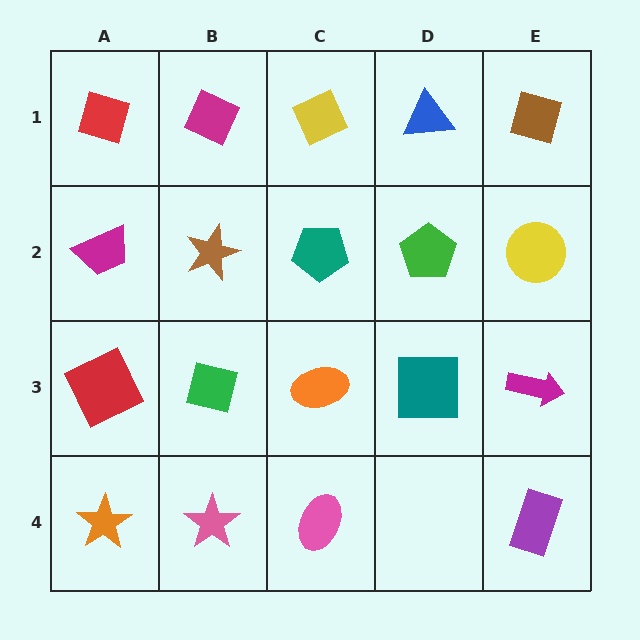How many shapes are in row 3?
5 shapes.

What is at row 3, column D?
A teal square.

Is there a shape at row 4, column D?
No, that cell is empty.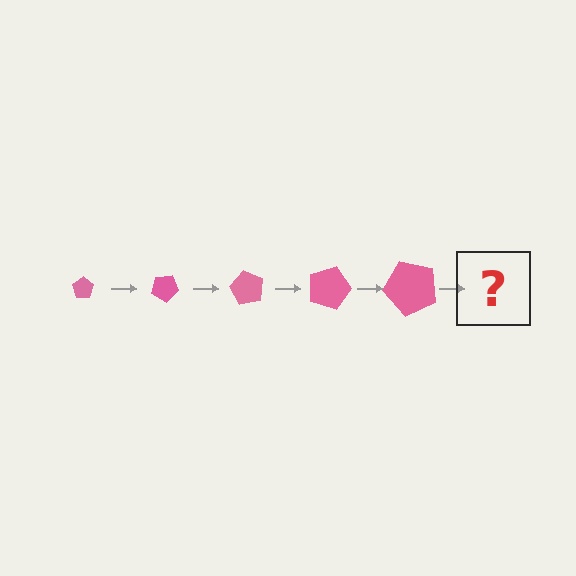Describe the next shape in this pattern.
It should be a pentagon, larger than the previous one and rotated 150 degrees from the start.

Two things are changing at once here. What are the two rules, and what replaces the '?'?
The two rules are that the pentagon grows larger each step and it rotates 30 degrees each step. The '?' should be a pentagon, larger than the previous one and rotated 150 degrees from the start.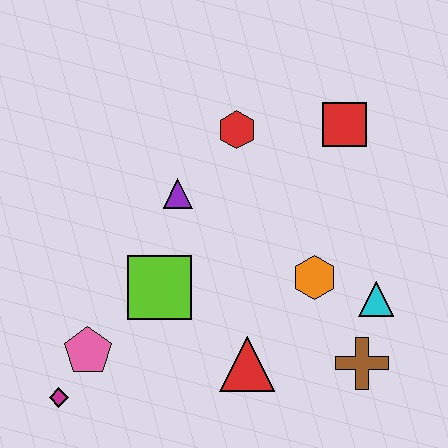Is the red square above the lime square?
Yes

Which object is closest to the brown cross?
The cyan triangle is closest to the brown cross.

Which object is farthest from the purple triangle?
The brown cross is farthest from the purple triangle.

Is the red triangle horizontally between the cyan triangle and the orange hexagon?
No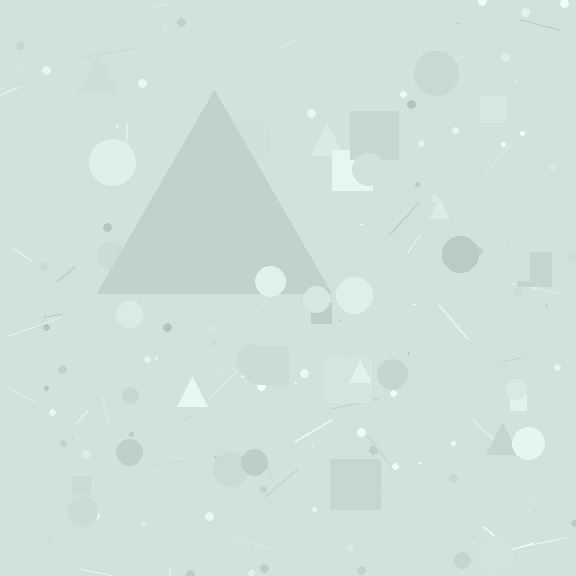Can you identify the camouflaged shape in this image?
The camouflaged shape is a triangle.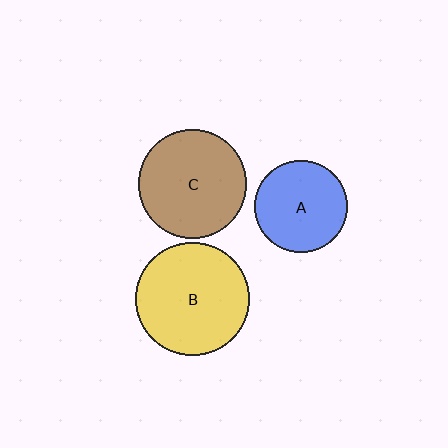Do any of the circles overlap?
No, none of the circles overlap.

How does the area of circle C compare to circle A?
Approximately 1.4 times.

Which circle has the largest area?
Circle B (yellow).